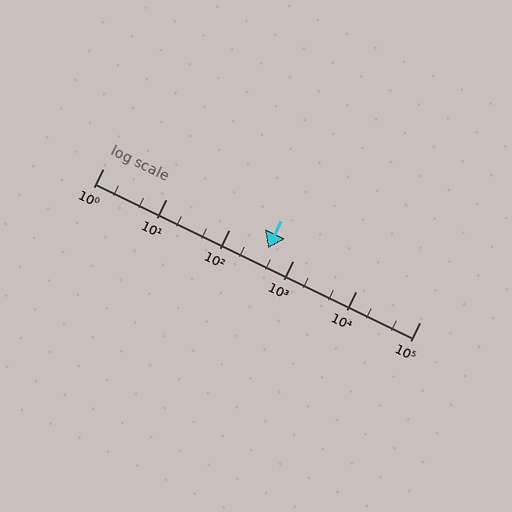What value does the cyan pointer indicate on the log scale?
The pointer indicates approximately 400.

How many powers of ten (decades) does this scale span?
The scale spans 5 decades, from 1 to 100000.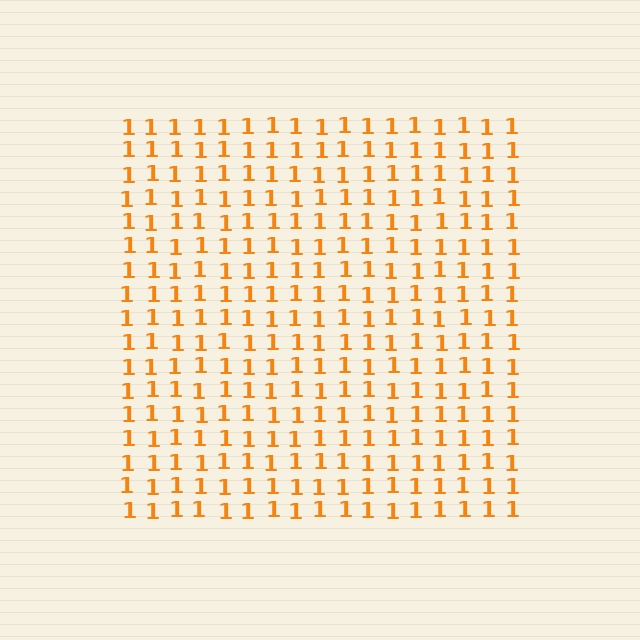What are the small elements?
The small elements are digit 1's.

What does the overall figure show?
The overall figure shows a square.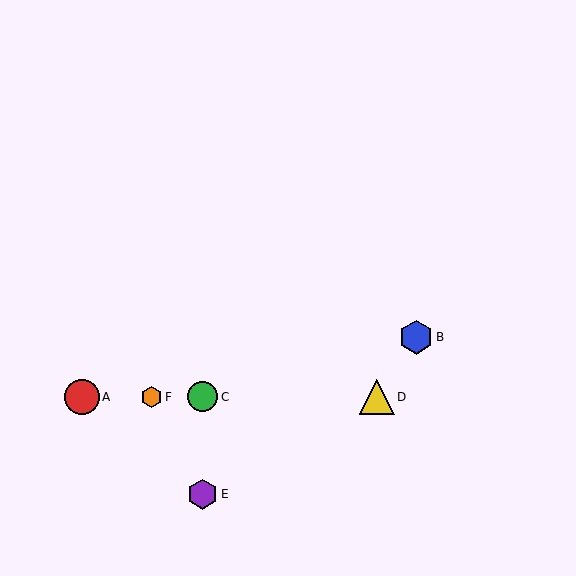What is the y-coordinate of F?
Object F is at y≈397.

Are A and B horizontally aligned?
No, A is at y≈397 and B is at y≈337.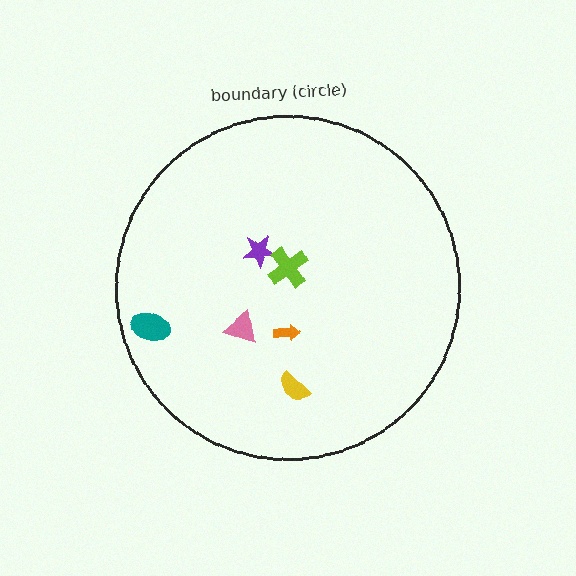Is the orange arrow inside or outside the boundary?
Inside.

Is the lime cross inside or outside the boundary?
Inside.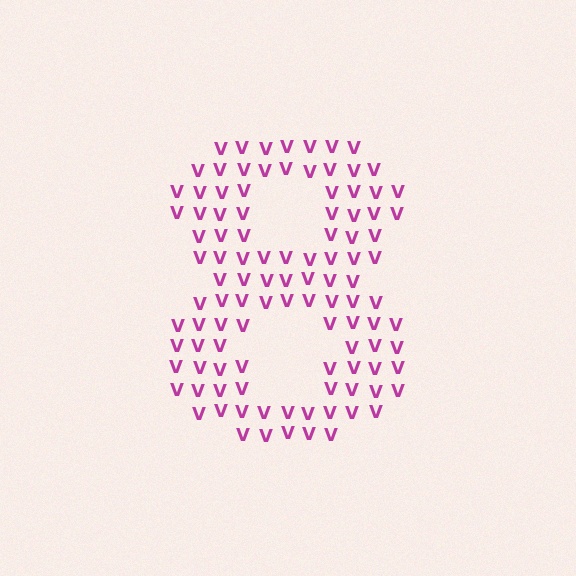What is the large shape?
The large shape is the digit 8.